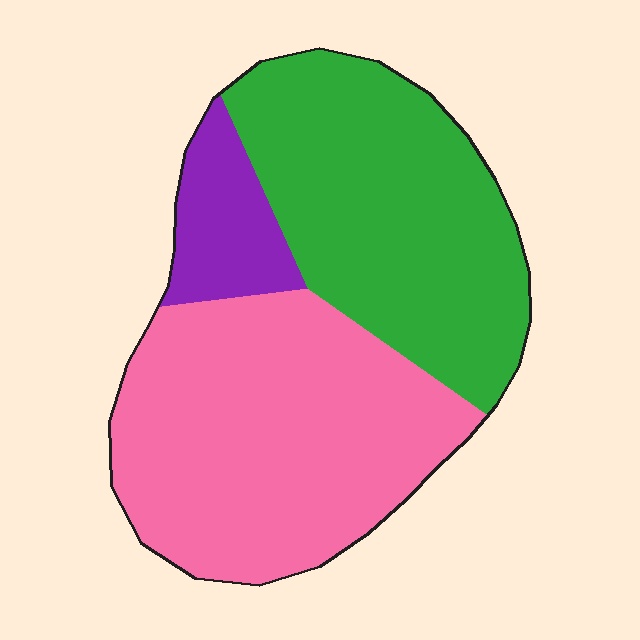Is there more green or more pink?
Pink.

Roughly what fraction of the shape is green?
Green covers 41% of the shape.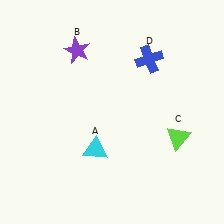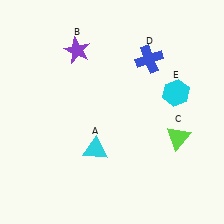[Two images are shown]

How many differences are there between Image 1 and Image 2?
There is 1 difference between the two images.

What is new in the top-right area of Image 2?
A cyan hexagon (E) was added in the top-right area of Image 2.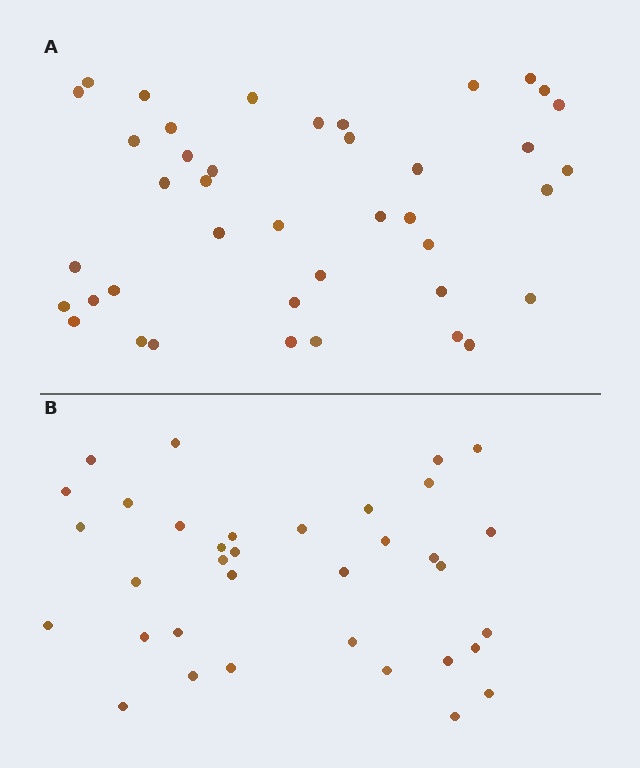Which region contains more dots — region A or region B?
Region A (the top region) has more dots.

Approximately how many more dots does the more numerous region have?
Region A has about 6 more dots than region B.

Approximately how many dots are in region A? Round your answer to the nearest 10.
About 40 dots. (The exact count is 41, which rounds to 40.)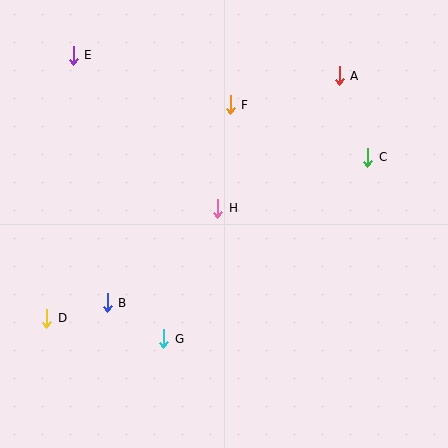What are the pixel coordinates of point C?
Point C is at (368, 157).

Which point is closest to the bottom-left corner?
Point D is closest to the bottom-left corner.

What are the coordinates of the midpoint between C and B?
The midpoint between C and B is at (237, 230).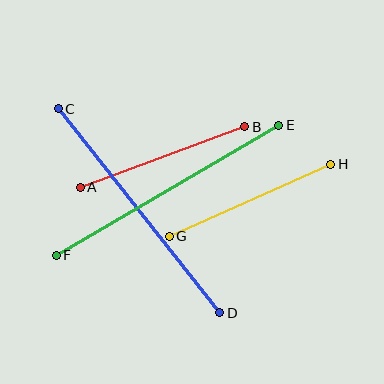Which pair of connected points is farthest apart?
Points C and D are farthest apart.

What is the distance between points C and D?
The distance is approximately 260 pixels.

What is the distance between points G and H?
The distance is approximately 177 pixels.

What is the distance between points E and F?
The distance is approximately 258 pixels.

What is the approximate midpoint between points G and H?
The midpoint is at approximately (250, 200) pixels.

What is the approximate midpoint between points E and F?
The midpoint is at approximately (167, 190) pixels.